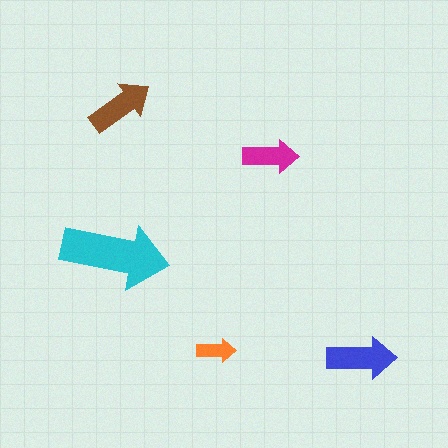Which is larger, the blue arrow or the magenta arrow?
The blue one.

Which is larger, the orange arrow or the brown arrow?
The brown one.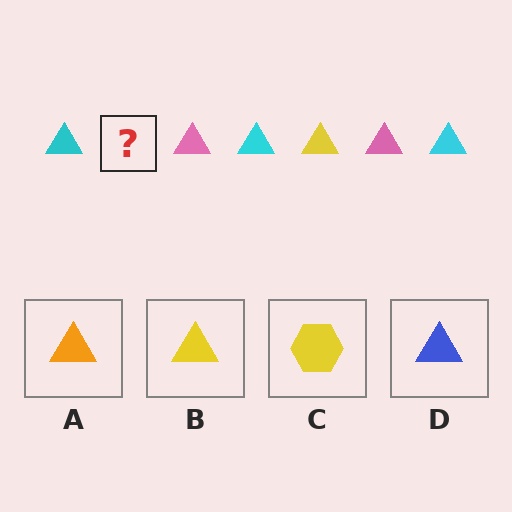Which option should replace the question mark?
Option B.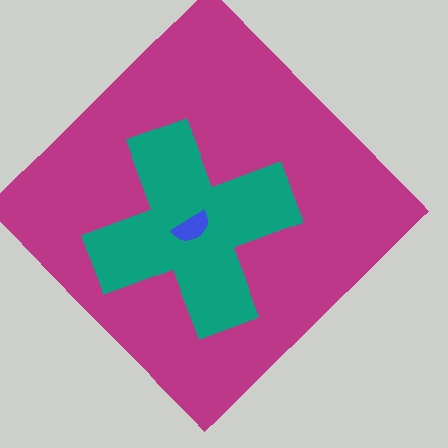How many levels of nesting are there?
3.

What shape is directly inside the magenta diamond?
The teal cross.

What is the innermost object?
The blue semicircle.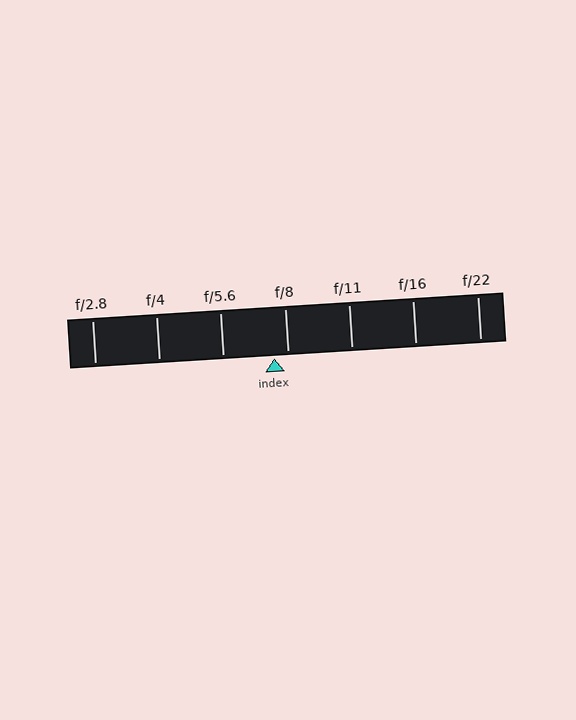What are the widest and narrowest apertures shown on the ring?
The widest aperture shown is f/2.8 and the narrowest is f/22.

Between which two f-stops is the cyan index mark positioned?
The index mark is between f/5.6 and f/8.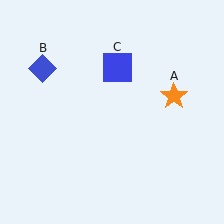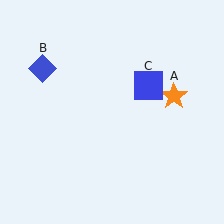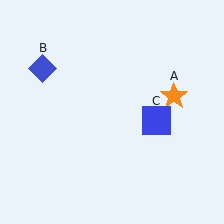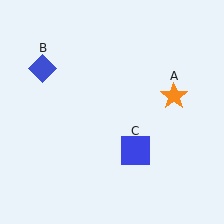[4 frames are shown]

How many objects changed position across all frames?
1 object changed position: blue square (object C).